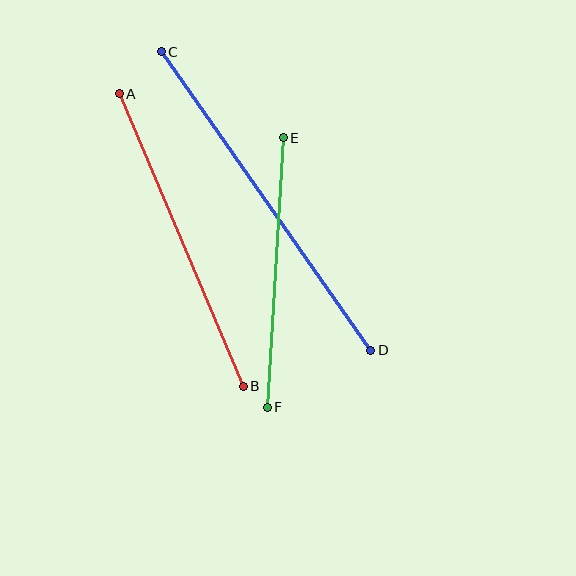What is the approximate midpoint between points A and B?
The midpoint is at approximately (181, 240) pixels.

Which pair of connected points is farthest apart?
Points C and D are farthest apart.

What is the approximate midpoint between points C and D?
The midpoint is at approximately (266, 201) pixels.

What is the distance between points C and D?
The distance is approximately 365 pixels.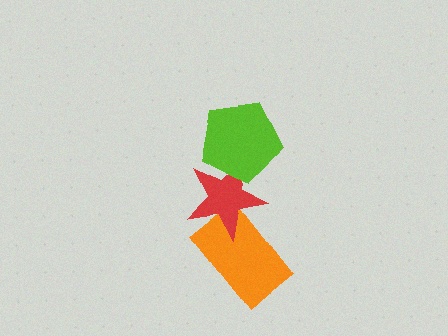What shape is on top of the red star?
The lime pentagon is on top of the red star.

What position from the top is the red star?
The red star is 2nd from the top.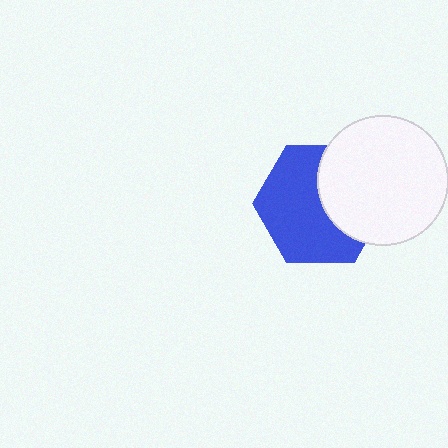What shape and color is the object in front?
The object in front is a white circle.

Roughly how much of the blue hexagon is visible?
About half of it is visible (roughly 62%).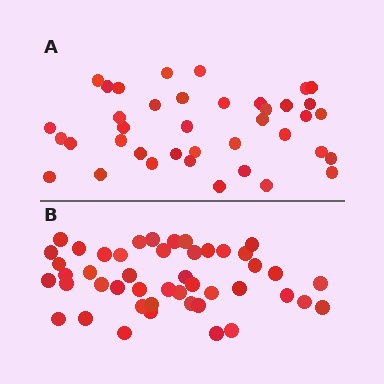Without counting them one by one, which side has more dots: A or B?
Region B (the bottom region) has more dots.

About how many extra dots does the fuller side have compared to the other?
Region B has roughly 8 or so more dots than region A.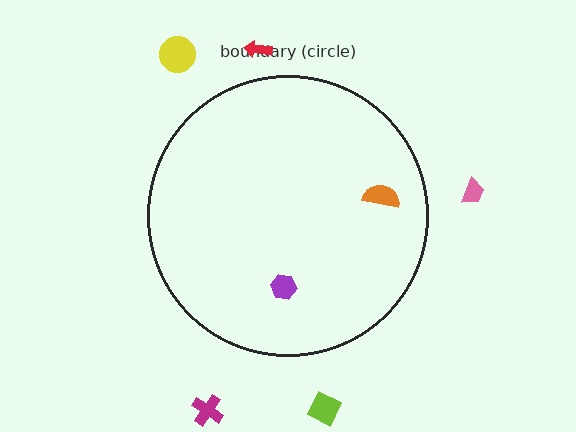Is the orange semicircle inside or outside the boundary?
Inside.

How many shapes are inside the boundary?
2 inside, 5 outside.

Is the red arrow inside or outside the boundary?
Outside.